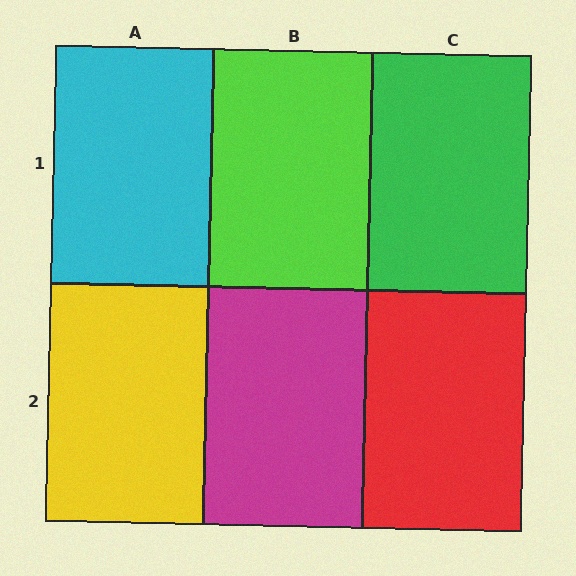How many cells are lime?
1 cell is lime.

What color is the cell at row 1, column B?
Lime.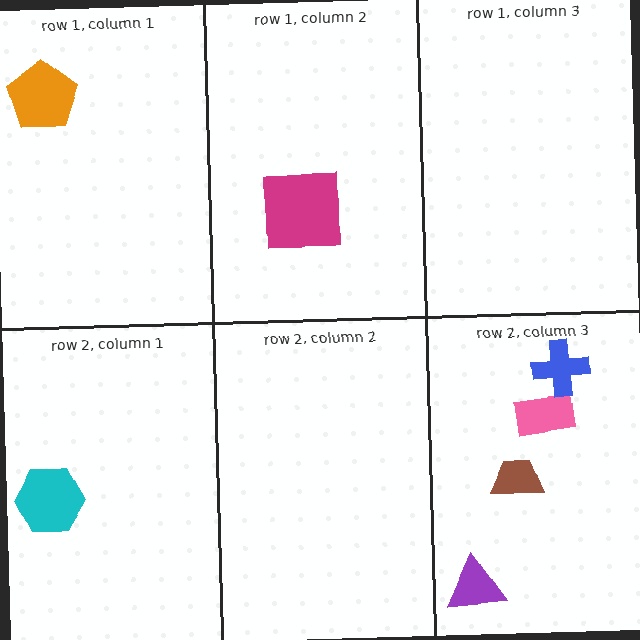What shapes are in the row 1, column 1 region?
The orange pentagon.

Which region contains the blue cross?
The row 2, column 3 region.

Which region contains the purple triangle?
The row 2, column 3 region.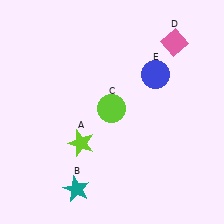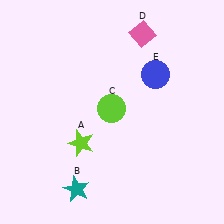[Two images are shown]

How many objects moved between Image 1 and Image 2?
1 object moved between the two images.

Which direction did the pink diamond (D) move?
The pink diamond (D) moved left.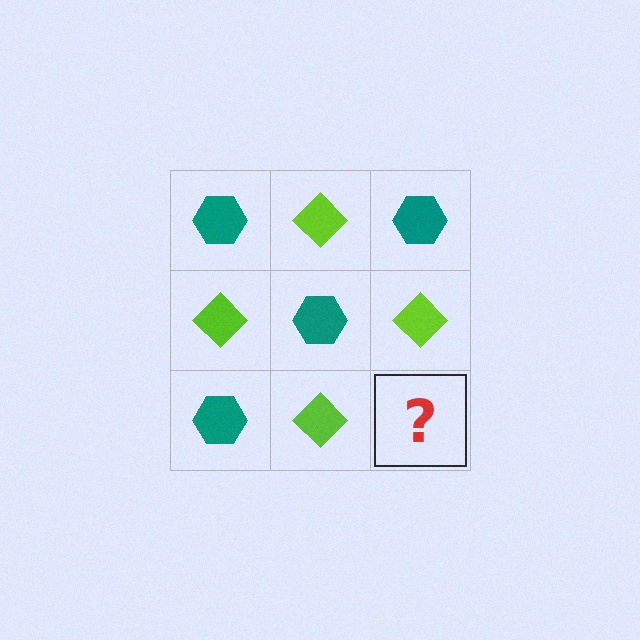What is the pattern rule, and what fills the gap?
The rule is that it alternates teal hexagon and lime diamond in a checkerboard pattern. The gap should be filled with a teal hexagon.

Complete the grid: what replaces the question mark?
The question mark should be replaced with a teal hexagon.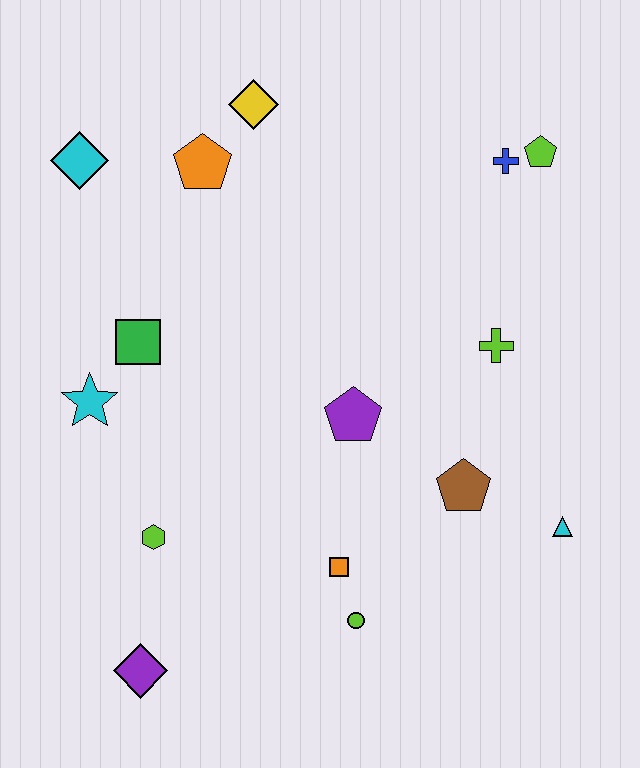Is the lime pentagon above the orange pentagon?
Yes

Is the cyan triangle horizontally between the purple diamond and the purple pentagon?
No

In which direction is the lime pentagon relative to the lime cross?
The lime pentagon is above the lime cross.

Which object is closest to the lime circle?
The orange square is closest to the lime circle.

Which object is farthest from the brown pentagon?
The cyan diamond is farthest from the brown pentagon.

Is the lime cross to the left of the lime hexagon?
No